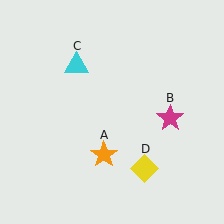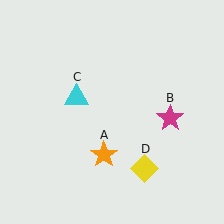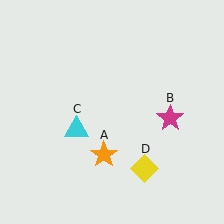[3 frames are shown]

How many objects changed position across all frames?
1 object changed position: cyan triangle (object C).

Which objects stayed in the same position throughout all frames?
Orange star (object A) and magenta star (object B) and yellow diamond (object D) remained stationary.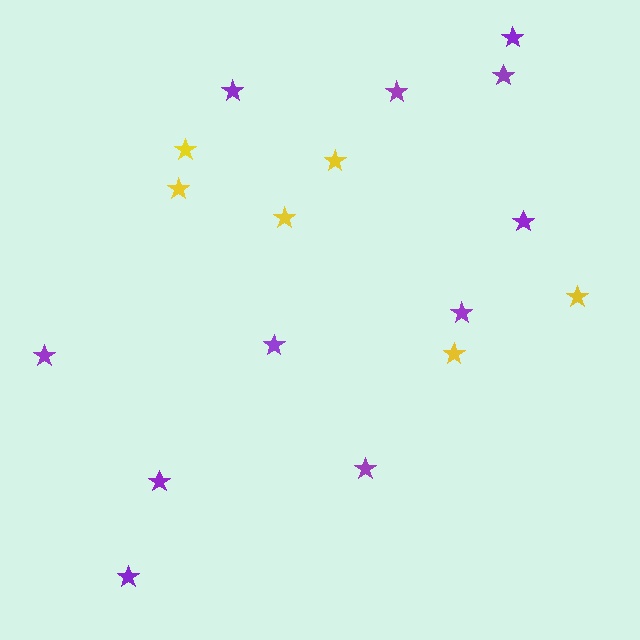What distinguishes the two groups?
There are 2 groups: one group of yellow stars (6) and one group of purple stars (11).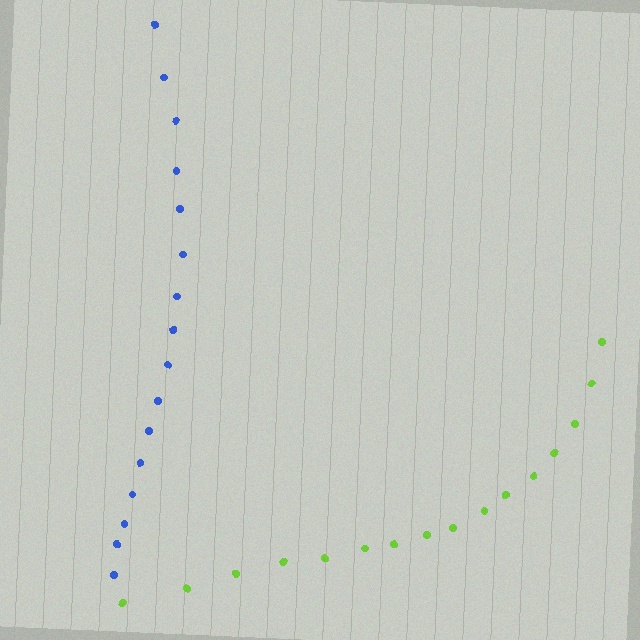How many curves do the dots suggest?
There are 2 distinct paths.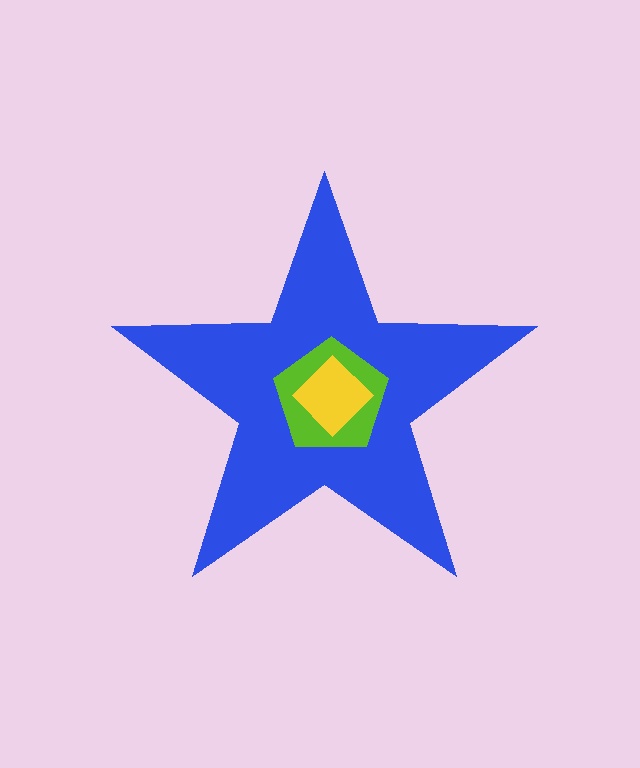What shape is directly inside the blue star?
The lime pentagon.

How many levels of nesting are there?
3.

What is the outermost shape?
The blue star.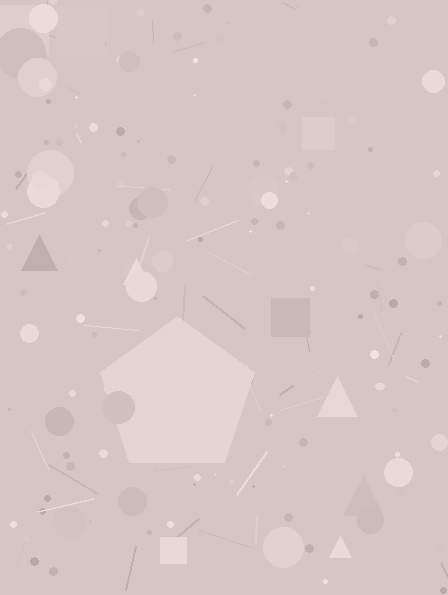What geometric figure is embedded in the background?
A pentagon is embedded in the background.